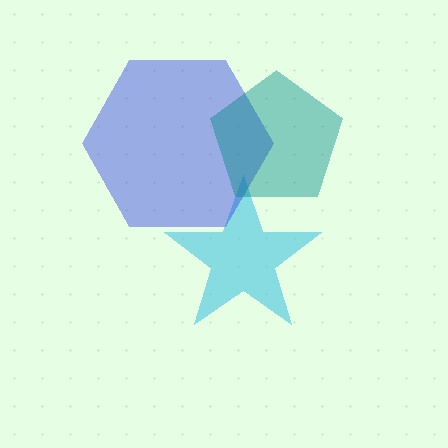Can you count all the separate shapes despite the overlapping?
Yes, there are 3 separate shapes.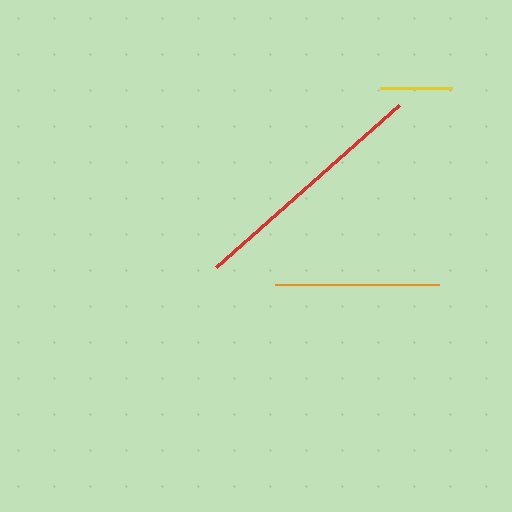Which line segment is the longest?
The red line is the longest at approximately 244 pixels.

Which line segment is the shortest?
The yellow line is the shortest at approximately 72 pixels.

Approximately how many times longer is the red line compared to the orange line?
The red line is approximately 1.5 times the length of the orange line.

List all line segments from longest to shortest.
From longest to shortest: red, orange, yellow.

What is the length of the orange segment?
The orange segment is approximately 164 pixels long.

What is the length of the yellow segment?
The yellow segment is approximately 72 pixels long.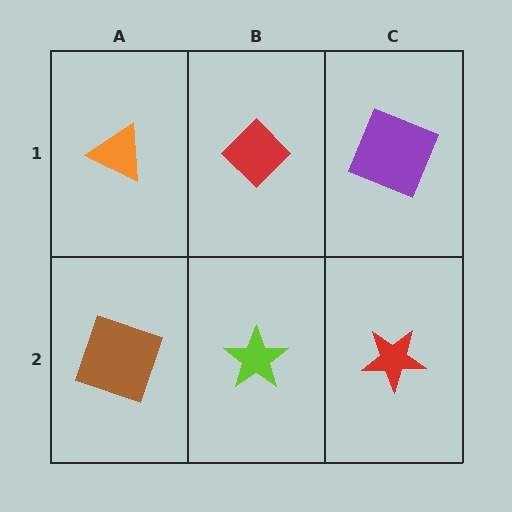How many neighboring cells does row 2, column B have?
3.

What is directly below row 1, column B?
A lime star.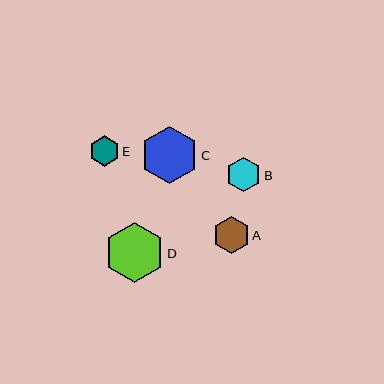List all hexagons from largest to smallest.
From largest to smallest: D, C, A, B, E.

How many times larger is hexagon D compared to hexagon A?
Hexagon D is approximately 1.6 times the size of hexagon A.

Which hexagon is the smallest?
Hexagon E is the smallest with a size of approximately 30 pixels.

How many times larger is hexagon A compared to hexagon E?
Hexagon A is approximately 1.2 times the size of hexagon E.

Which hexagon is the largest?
Hexagon D is the largest with a size of approximately 60 pixels.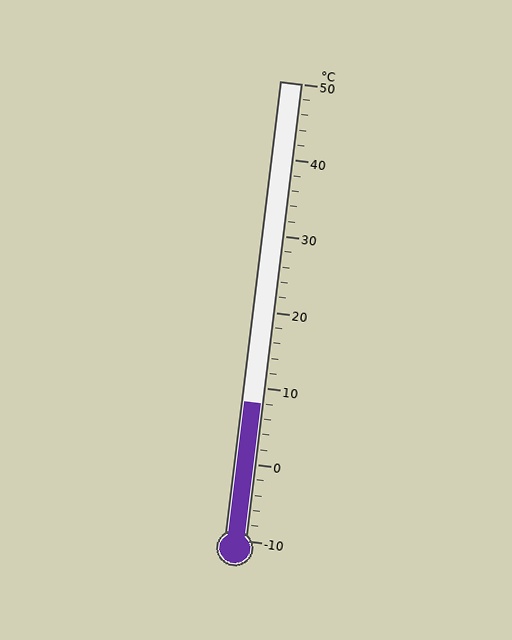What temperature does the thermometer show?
The thermometer shows approximately 8°C.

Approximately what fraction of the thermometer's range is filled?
The thermometer is filled to approximately 30% of its range.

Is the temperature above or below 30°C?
The temperature is below 30°C.